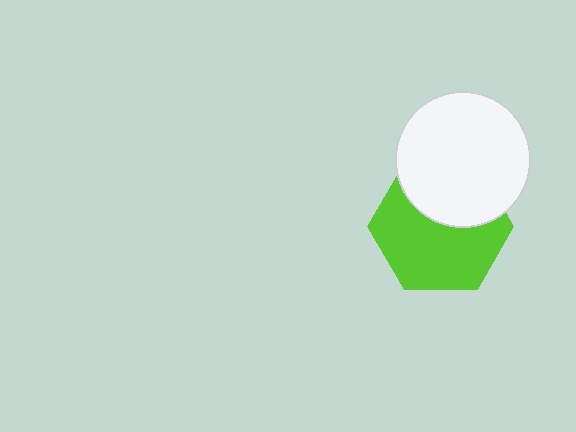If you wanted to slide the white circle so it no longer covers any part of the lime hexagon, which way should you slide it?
Slide it up — that is the most direct way to separate the two shapes.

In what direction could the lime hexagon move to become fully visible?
The lime hexagon could move down. That would shift it out from behind the white circle entirely.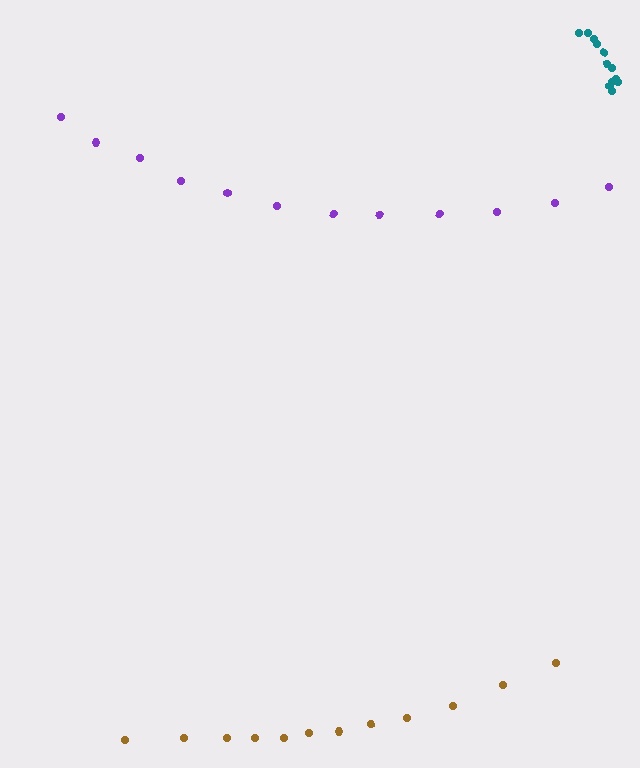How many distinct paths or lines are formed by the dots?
There are 3 distinct paths.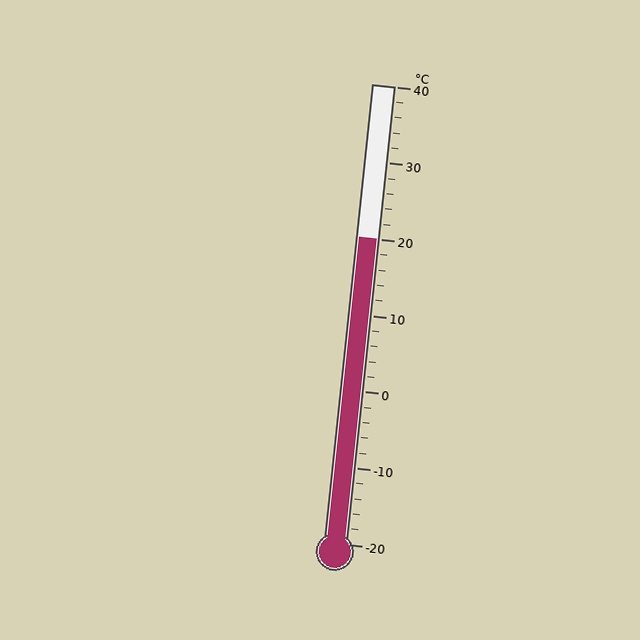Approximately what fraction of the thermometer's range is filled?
The thermometer is filled to approximately 65% of its range.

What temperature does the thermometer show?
The thermometer shows approximately 20°C.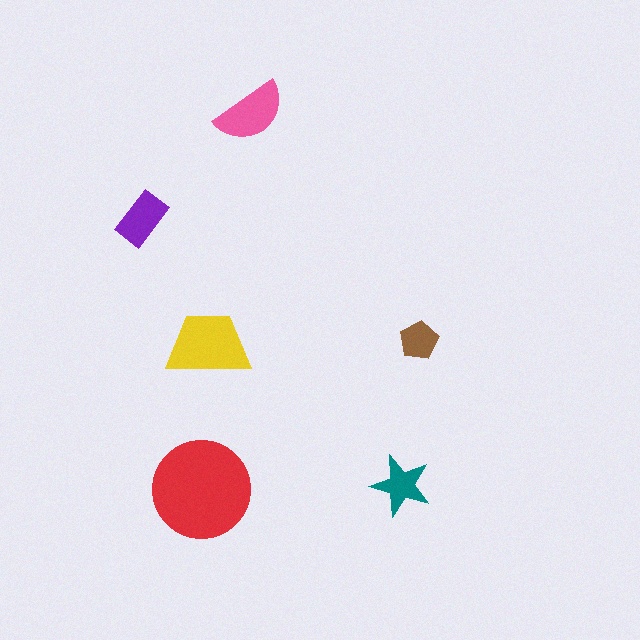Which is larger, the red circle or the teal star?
The red circle.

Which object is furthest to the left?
The purple rectangle is leftmost.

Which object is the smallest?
The brown pentagon.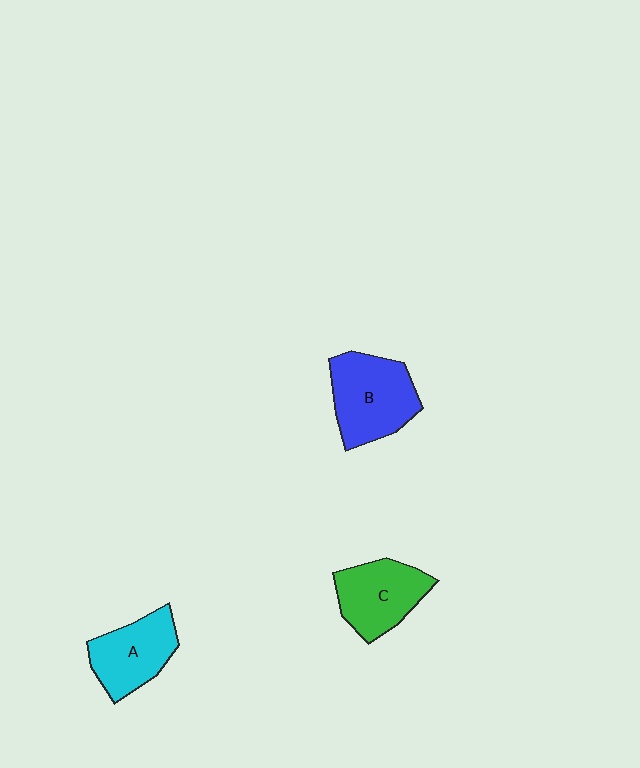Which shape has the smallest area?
Shape A (cyan).